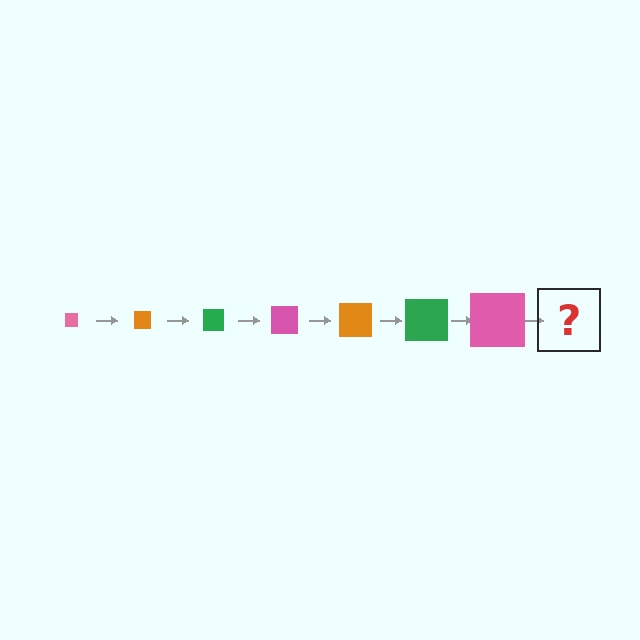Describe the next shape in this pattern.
It should be an orange square, larger than the previous one.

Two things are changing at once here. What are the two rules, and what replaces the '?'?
The two rules are that the square grows larger each step and the color cycles through pink, orange, and green. The '?' should be an orange square, larger than the previous one.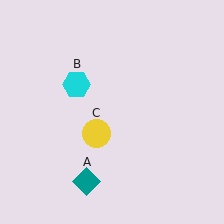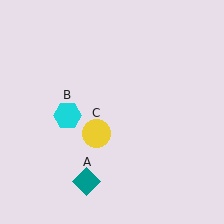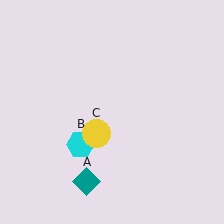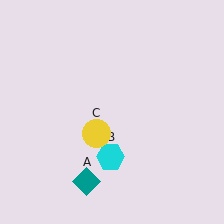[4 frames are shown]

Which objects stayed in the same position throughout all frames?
Teal diamond (object A) and yellow circle (object C) remained stationary.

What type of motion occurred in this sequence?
The cyan hexagon (object B) rotated counterclockwise around the center of the scene.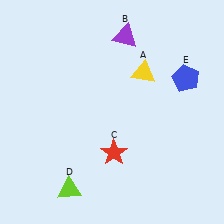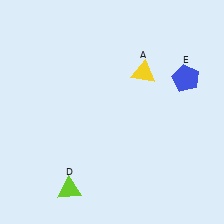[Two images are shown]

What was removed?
The red star (C), the purple triangle (B) were removed in Image 2.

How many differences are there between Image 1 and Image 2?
There are 2 differences between the two images.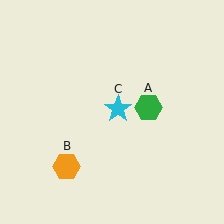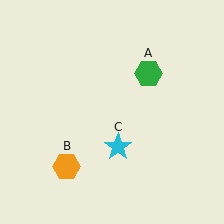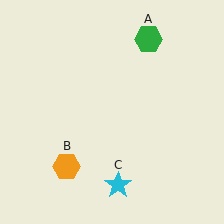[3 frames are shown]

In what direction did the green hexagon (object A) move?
The green hexagon (object A) moved up.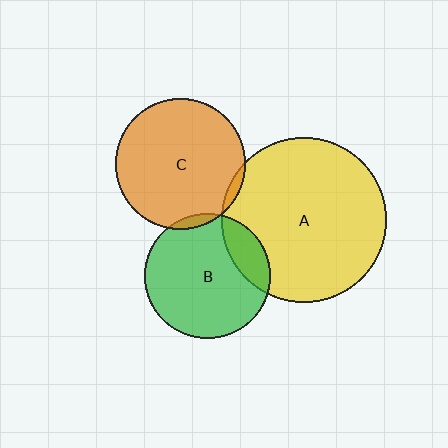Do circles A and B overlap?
Yes.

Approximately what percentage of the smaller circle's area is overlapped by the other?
Approximately 15%.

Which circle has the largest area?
Circle A (yellow).